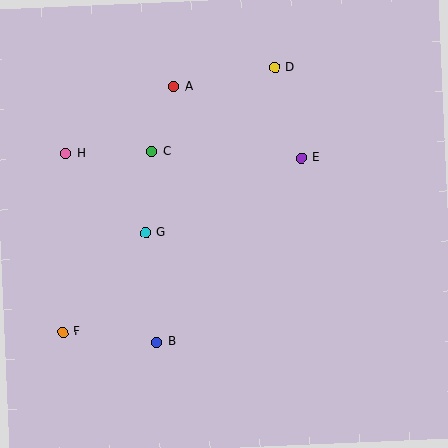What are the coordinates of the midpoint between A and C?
The midpoint between A and C is at (163, 119).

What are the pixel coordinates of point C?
Point C is at (151, 152).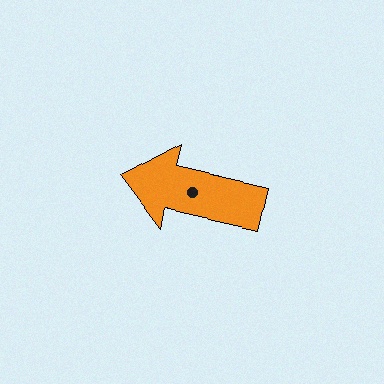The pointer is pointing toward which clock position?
Roughly 9 o'clock.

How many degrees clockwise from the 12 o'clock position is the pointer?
Approximately 283 degrees.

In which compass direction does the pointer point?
West.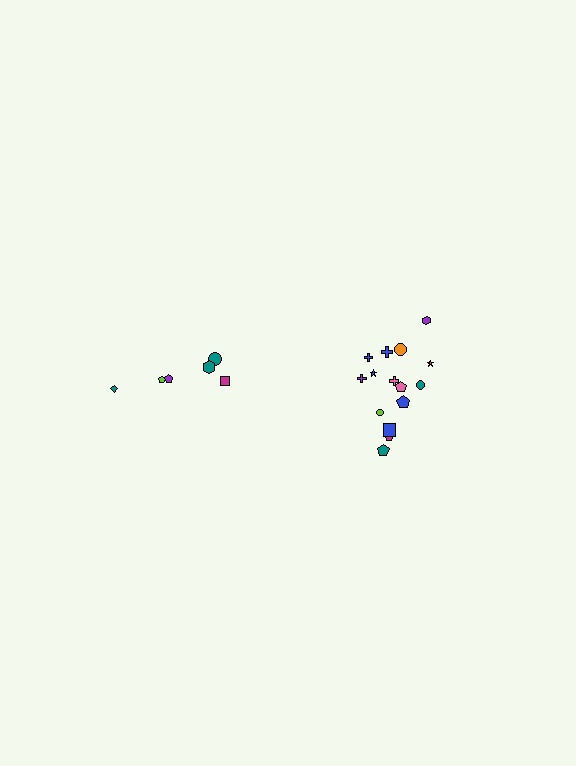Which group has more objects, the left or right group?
The right group.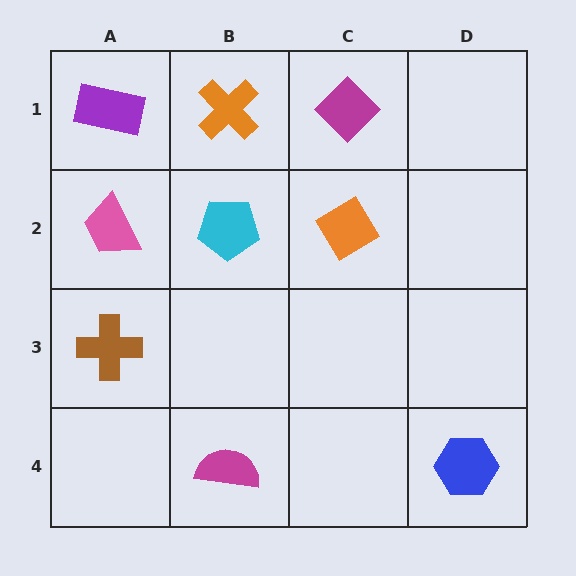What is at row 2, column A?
A pink trapezoid.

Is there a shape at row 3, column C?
No, that cell is empty.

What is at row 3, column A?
A brown cross.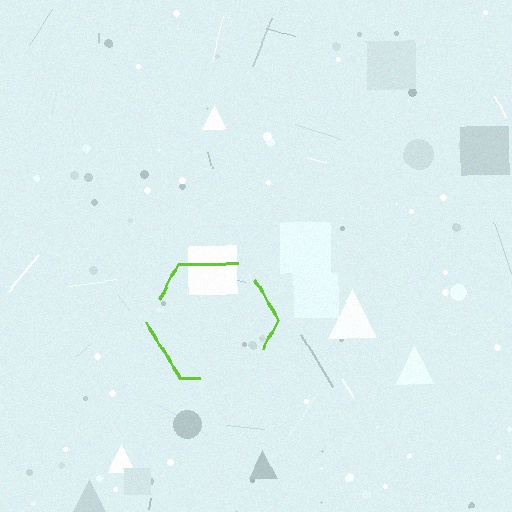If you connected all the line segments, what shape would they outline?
They would outline a hexagon.